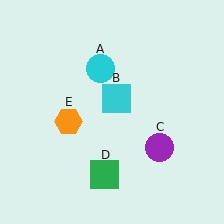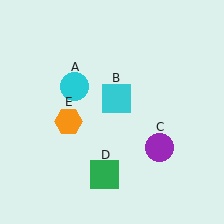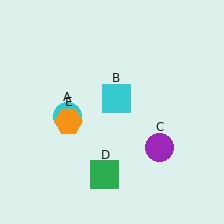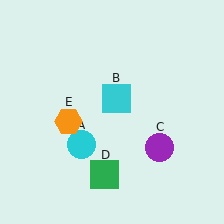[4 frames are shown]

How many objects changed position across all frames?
1 object changed position: cyan circle (object A).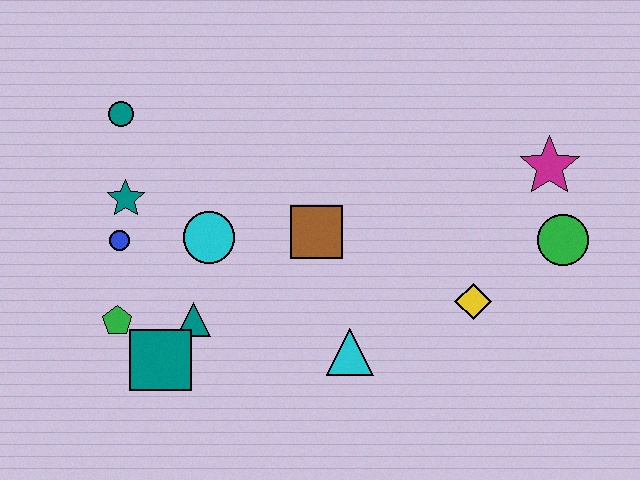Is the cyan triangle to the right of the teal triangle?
Yes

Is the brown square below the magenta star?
Yes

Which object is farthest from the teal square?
The magenta star is farthest from the teal square.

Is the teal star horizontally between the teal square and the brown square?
No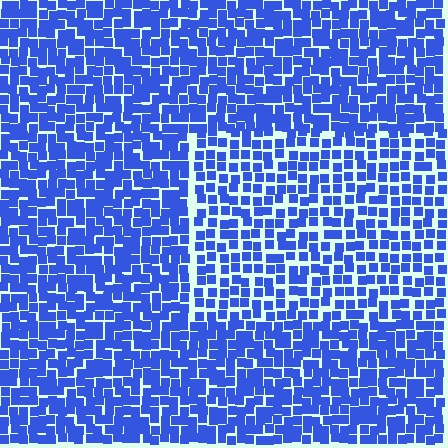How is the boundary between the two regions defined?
The boundary is defined by a change in element density (approximately 1.5x ratio). All elements are the same color, size, and shape.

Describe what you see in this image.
The image contains small blue elements arranged at two different densities. A rectangle-shaped region is visible where the elements are less densely packed than the surrounding area.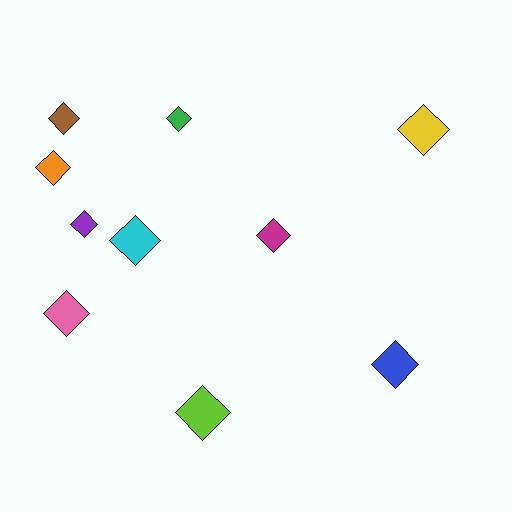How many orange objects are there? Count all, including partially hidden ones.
There is 1 orange object.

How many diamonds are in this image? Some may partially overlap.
There are 10 diamonds.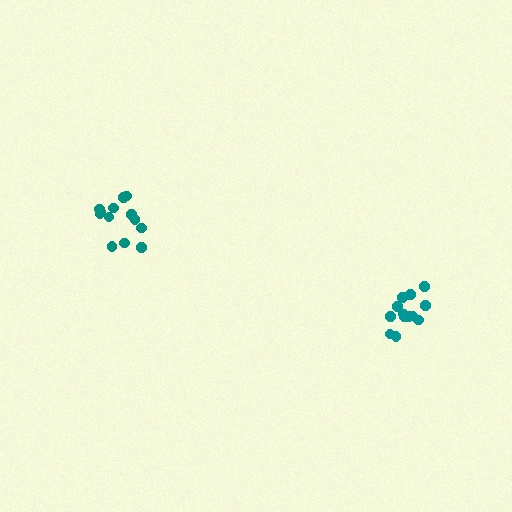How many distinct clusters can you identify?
There are 2 distinct clusters.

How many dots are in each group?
Group 1: 13 dots, Group 2: 13 dots (26 total).